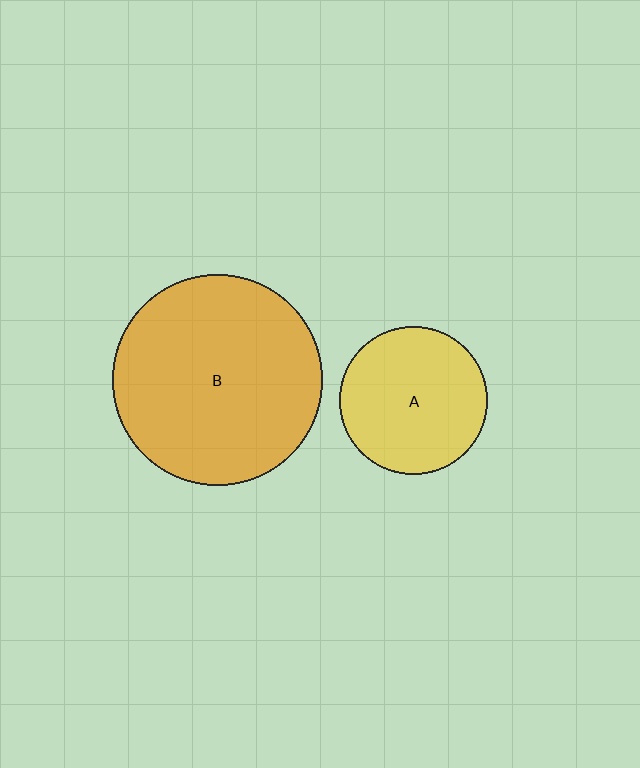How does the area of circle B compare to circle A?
Approximately 2.0 times.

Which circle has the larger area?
Circle B (orange).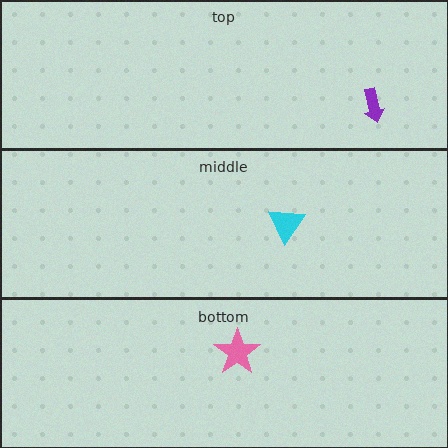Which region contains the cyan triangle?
The middle region.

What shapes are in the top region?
The purple arrow.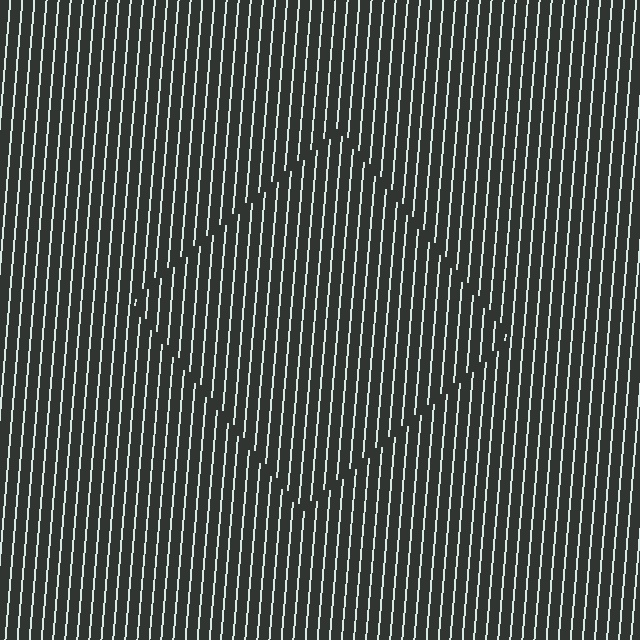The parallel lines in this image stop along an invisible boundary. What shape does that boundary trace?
An illusory square. The interior of the shape contains the same grating, shifted by half a period — the contour is defined by the phase discontinuity where line-ends from the inner and outer gratings abut.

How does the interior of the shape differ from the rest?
The interior of the shape contains the same grating, shifted by half a period — the contour is defined by the phase discontinuity where line-ends from the inner and outer gratings abut.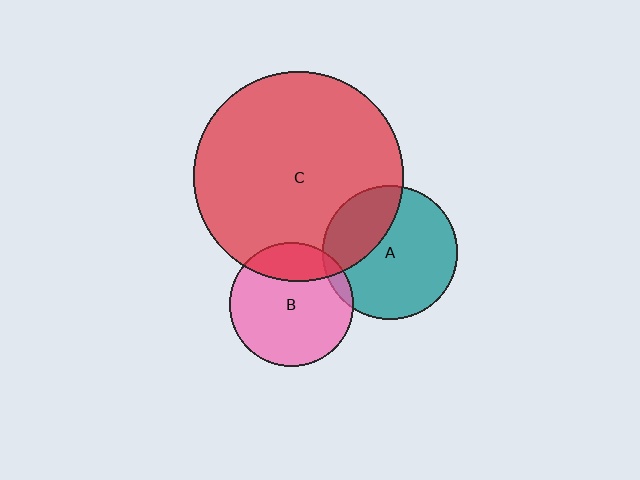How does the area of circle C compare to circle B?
Approximately 2.9 times.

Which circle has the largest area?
Circle C (red).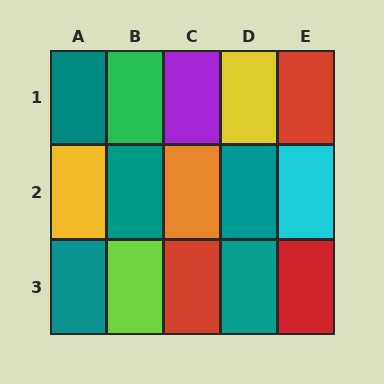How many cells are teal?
5 cells are teal.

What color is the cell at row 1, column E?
Red.